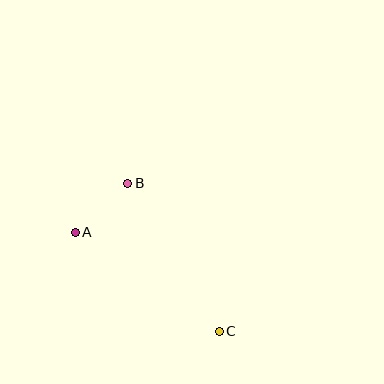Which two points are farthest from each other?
Points A and C are farthest from each other.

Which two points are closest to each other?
Points A and B are closest to each other.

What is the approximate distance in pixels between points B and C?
The distance between B and C is approximately 174 pixels.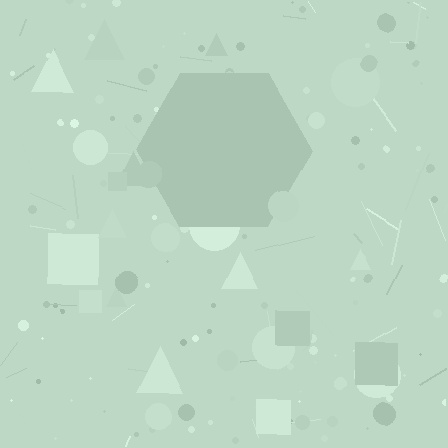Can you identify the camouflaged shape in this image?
The camouflaged shape is a hexagon.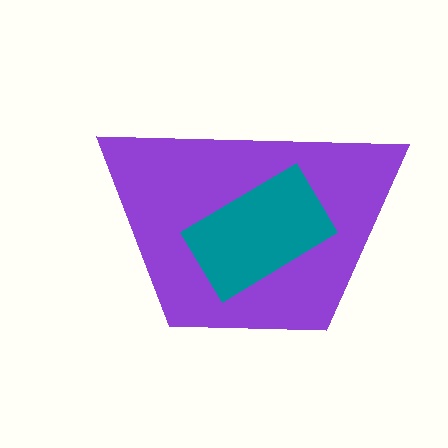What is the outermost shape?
The purple trapezoid.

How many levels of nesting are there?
2.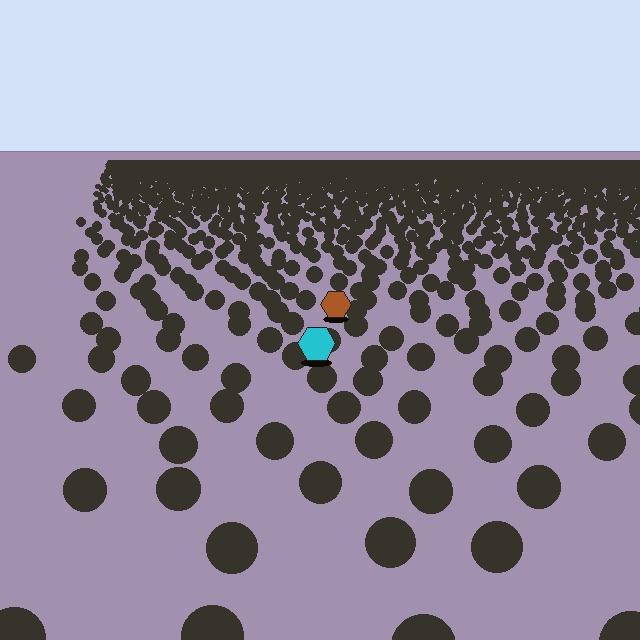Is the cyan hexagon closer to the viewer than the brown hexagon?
Yes. The cyan hexagon is closer — you can tell from the texture gradient: the ground texture is coarser near it.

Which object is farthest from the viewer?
The brown hexagon is farthest from the viewer. It appears smaller and the ground texture around it is denser.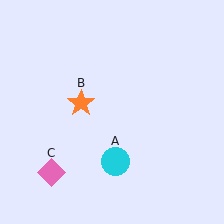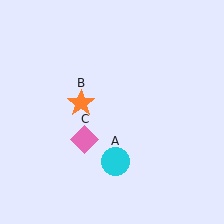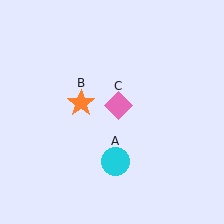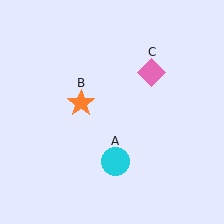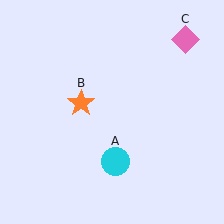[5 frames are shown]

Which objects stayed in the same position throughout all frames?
Cyan circle (object A) and orange star (object B) remained stationary.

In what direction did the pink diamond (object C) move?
The pink diamond (object C) moved up and to the right.